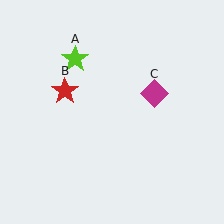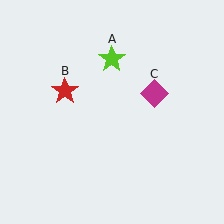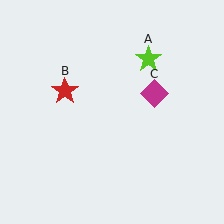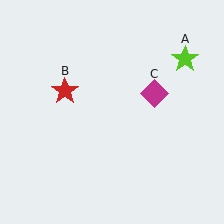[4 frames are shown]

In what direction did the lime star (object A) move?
The lime star (object A) moved right.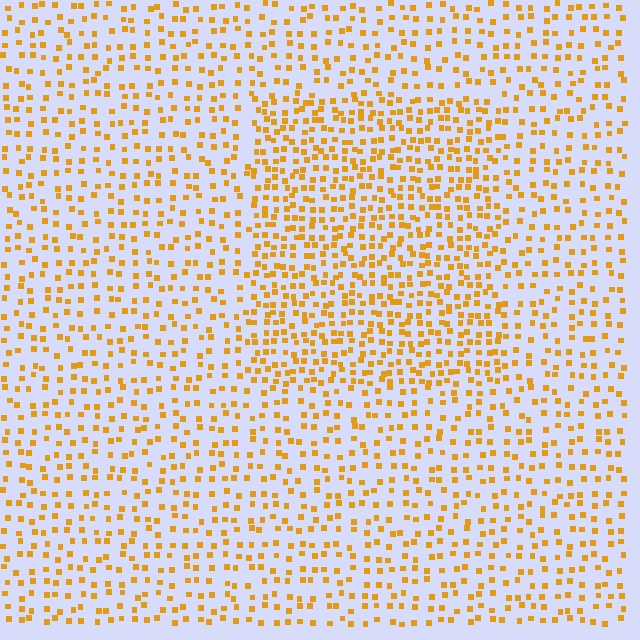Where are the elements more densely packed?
The elements are more densely packed inside the rectangle boundary.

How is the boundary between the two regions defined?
The boundary is defined by a change in element density (approximately 1.8x ratio). All elements are the same color, size, and shape.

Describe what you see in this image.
The image contains small orange elements arranged at two different densities. A rectangle-shaped region is visible where the elements are more densely packed than the surrounding area.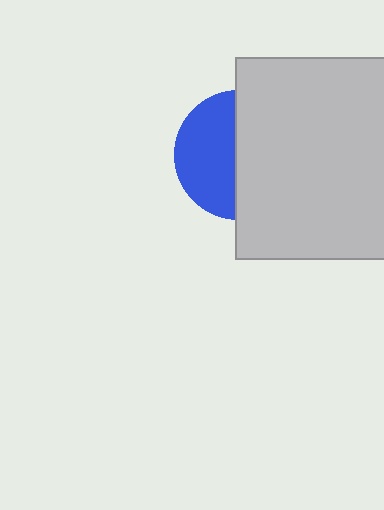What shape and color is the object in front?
The object in front is a light gray rectangle.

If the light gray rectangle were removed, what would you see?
You would see the complete blue circle.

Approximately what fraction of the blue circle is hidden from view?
Roughly 53% of the blue circle is hidden behind the light gray rectangle.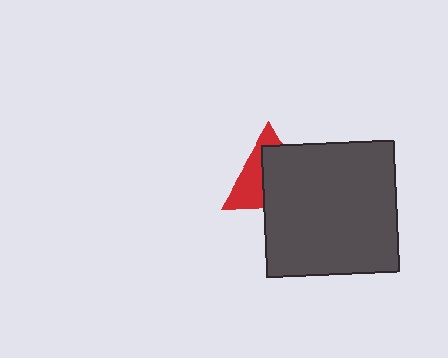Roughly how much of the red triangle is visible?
A small part of it is visible (roughly 42%).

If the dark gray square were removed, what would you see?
You would see the complete red triangle.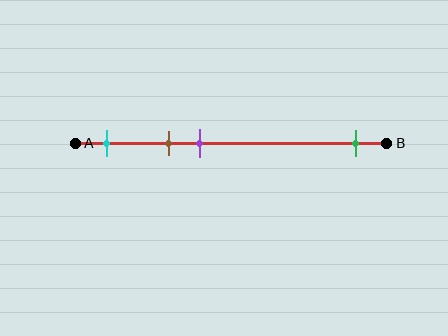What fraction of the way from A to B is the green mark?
The green mark is approximately 90% (0.9) of the way from A to B.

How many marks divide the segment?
There are 4 marks dividing the segment.